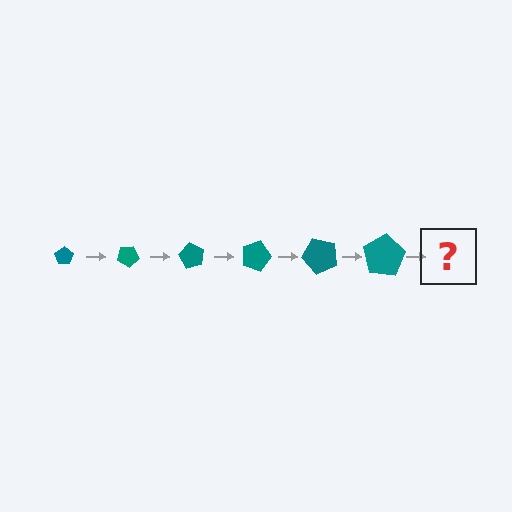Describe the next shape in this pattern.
It should be a pentagon, larger than the previous one and rotated 180 degrees from the start.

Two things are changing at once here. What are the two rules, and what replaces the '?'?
The two rules are that the pentagon grows larger each step and it rotates 30 degrees each step. The '?' should be a pentagon, larger than the previous one and rotated 180 degrees from the start.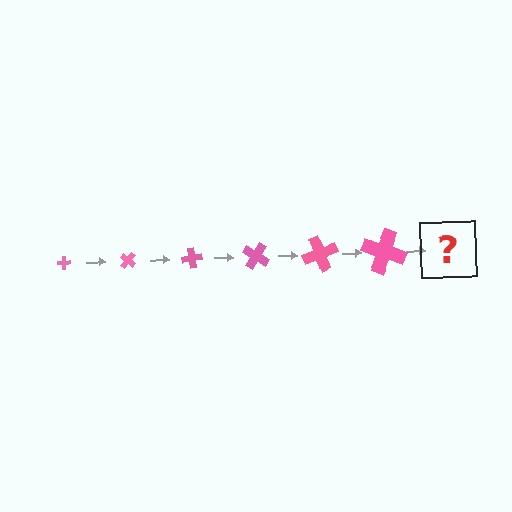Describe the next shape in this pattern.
It should be a cross, larger than the previous one and rotated 240 degrees from the start.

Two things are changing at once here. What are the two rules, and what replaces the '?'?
The two rules are that the cross grows larger each step and it rotates 40 degrees each step. The '?' should be a cross, larger than the previous one and rotated 240 degrees from the start.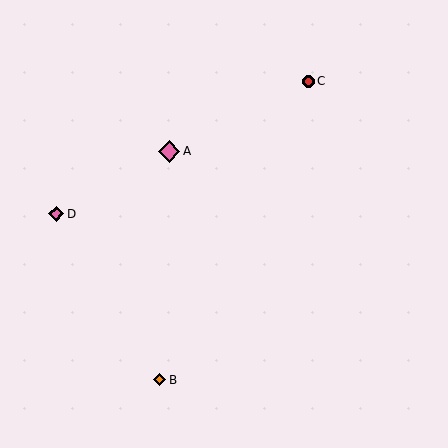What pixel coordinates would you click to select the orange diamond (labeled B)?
Click at (159, 380) to select the orange diamond B.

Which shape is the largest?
The pink diamond (labeled A) is the largest.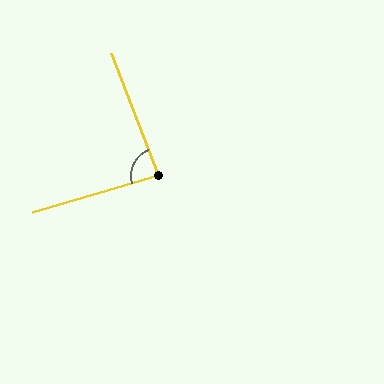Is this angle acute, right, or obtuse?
It is acute.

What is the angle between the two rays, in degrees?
Approximately 85 degrees.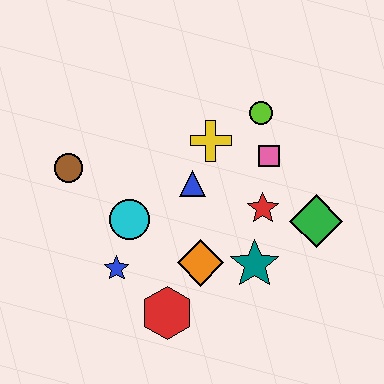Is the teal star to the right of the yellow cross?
Yes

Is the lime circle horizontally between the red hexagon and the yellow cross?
No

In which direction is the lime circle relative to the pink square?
The lime circle is above the pink square.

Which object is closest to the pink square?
The lime circle is closest to the pink square.